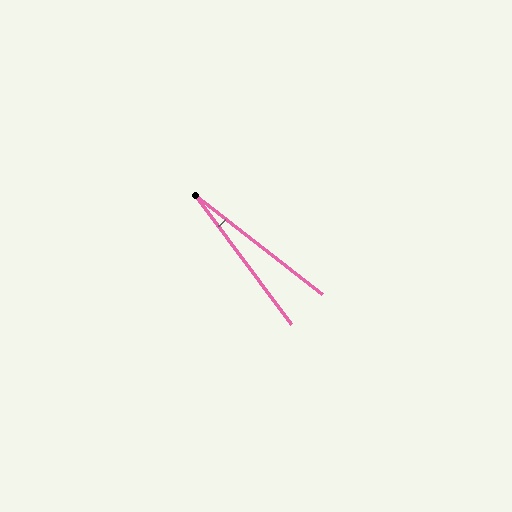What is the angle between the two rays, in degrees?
Approximately 15 degrees.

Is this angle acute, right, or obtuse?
It is acute.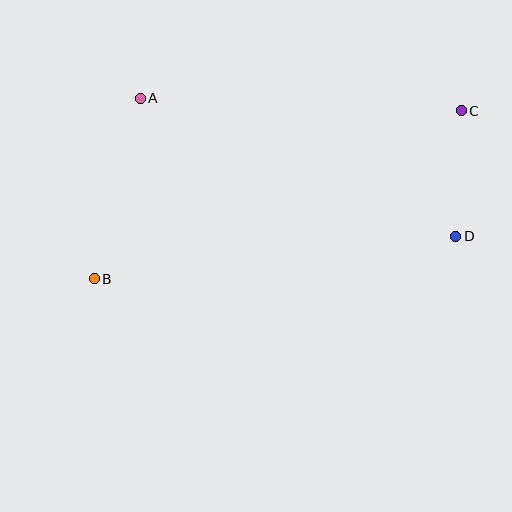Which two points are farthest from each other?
Points B and C are farthest from each other.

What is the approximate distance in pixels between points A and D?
The distance between A and D is approximately 344 pixels.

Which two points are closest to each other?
Points C and D are closest to each other.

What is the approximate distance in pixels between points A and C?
The distance between A and C is approximately 322 pixels.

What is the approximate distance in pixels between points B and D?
The distance between B and D is approximately 364 pixels.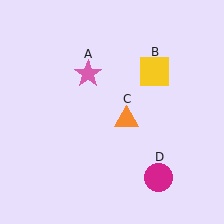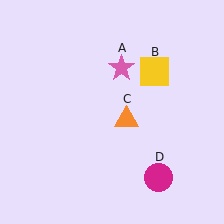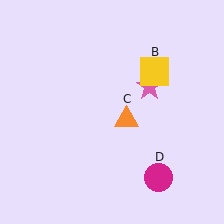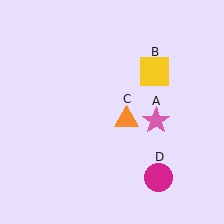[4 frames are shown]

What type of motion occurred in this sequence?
The pink star (object A) rotated clockwise around the center of the scene.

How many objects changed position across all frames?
1 object changed position: pink star (object A).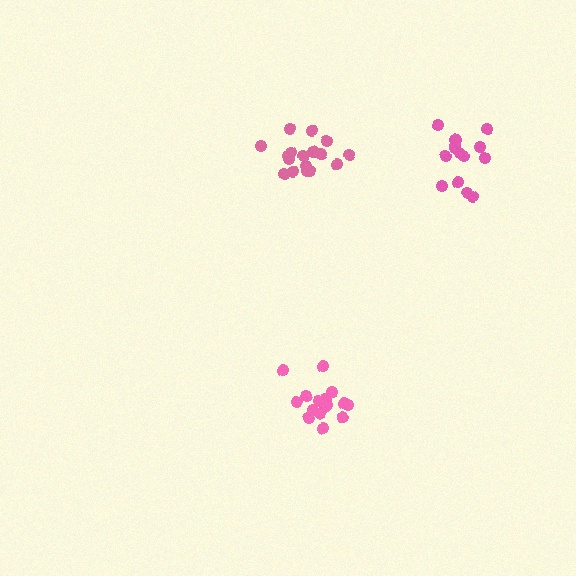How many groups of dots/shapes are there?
There are 3 groups.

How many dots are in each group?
Group 1: 18 dots, Group 2: 16 dots, Group 3: 15 dots (49 total).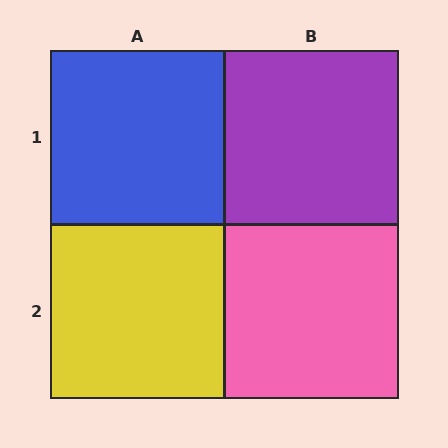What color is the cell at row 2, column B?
Pink.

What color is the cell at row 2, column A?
Yellow.